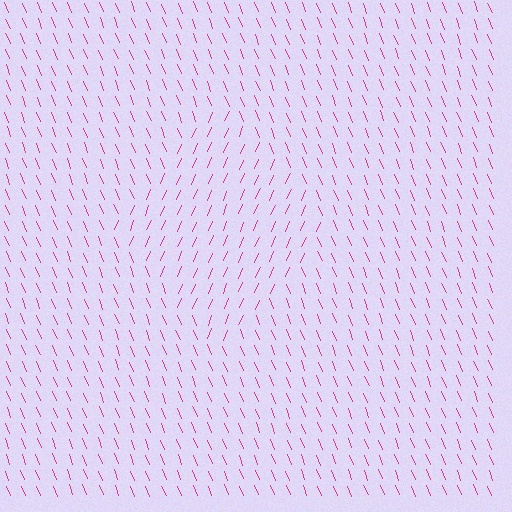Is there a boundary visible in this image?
Yes, there is a texture boundary formed by a change in line orientation.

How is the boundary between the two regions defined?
The boundary is defined purely by a change in line orientation (approximately 45 degrees difference). All lines are the same color and thickness.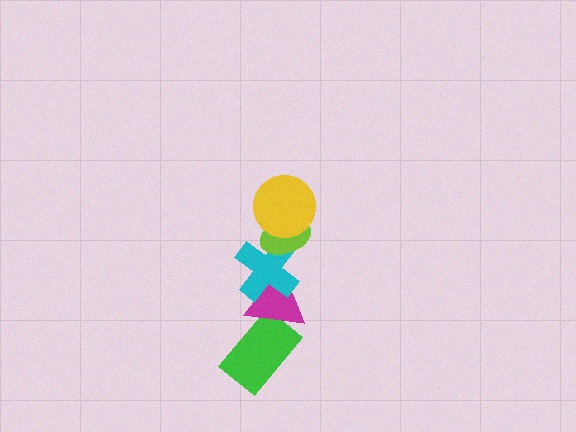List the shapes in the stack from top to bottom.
From top to bottom: the yellow circle, the lime ellipse, the cyan cross, the magenta triangle, the green rectangle.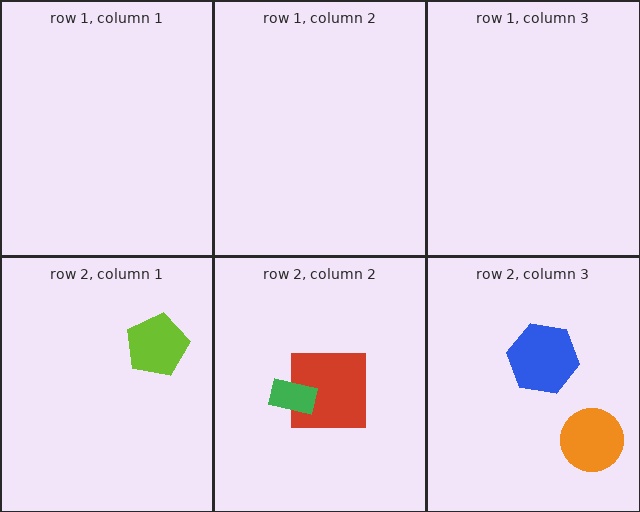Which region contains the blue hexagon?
The row 2, column 3 region.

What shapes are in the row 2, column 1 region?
The lime pentagon.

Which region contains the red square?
The row 2, column 2 region.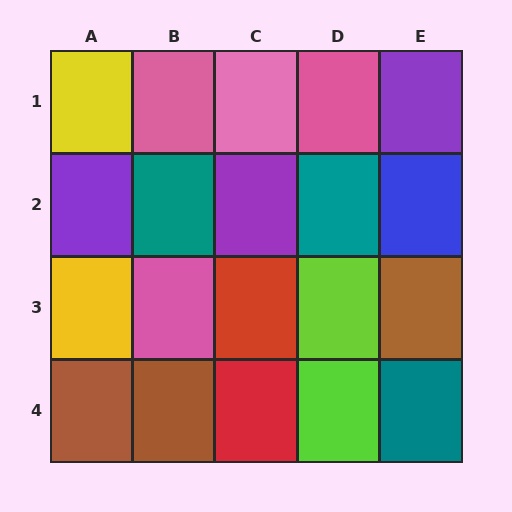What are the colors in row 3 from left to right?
Yellow, pink, red, lime, brown.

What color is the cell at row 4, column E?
Teal.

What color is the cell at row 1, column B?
Pink.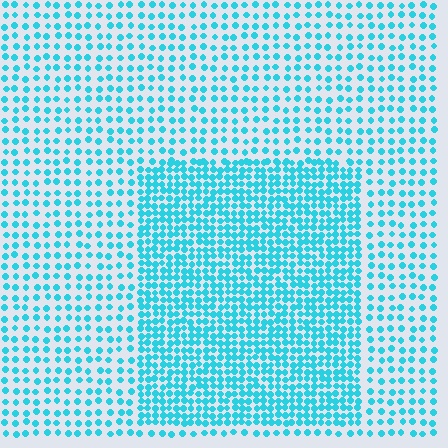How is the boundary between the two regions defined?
The boundary is defined by a change in element density (approximately 2.1x ratio). All elements are the same color, size, and shape.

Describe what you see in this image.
The image contains small cyan elements arranged at two different densities. A rectangle-shaped region is visible where the elements are more densely packed than the surrounding area.